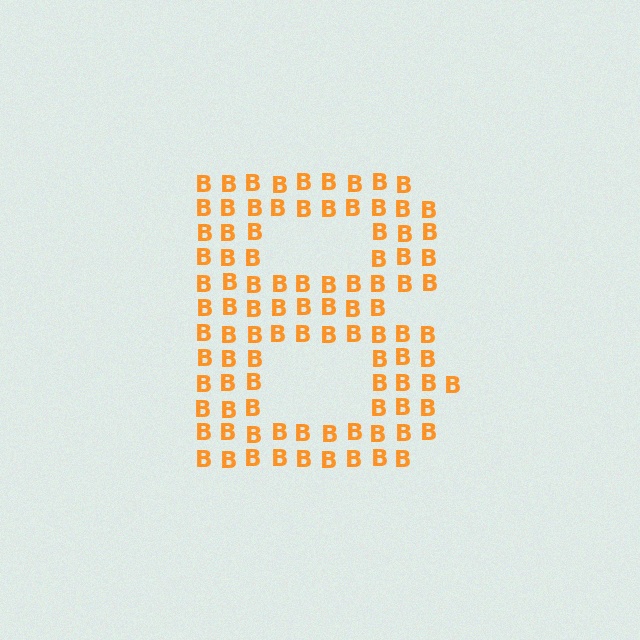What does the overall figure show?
The overall figure shows the letter B.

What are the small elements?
The small elements are letter B's.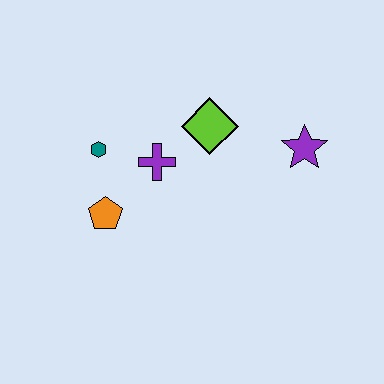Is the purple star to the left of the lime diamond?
No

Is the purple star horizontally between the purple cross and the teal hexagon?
No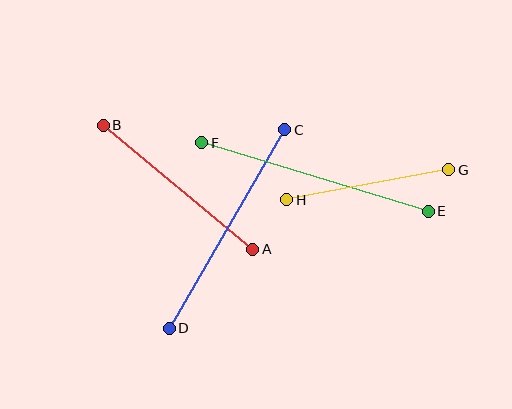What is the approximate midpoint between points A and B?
The midpoint is at approximately (178, 187) pixels.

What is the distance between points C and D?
The distance is approximately 230 pixels.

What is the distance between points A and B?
The distance is approximately 194 pixels.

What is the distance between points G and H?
The distance is approximately 165 pixels.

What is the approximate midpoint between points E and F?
The midpoint is at approximately (315, 177) pixels.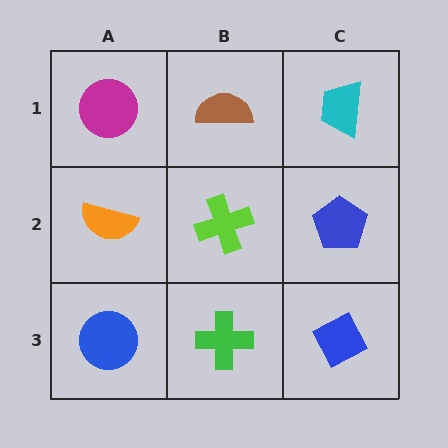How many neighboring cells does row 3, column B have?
3.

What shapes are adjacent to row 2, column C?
A cyan trapezoid (row 1, column C), a blue diamond (row 3, column C), a lime cross (row 2, column B).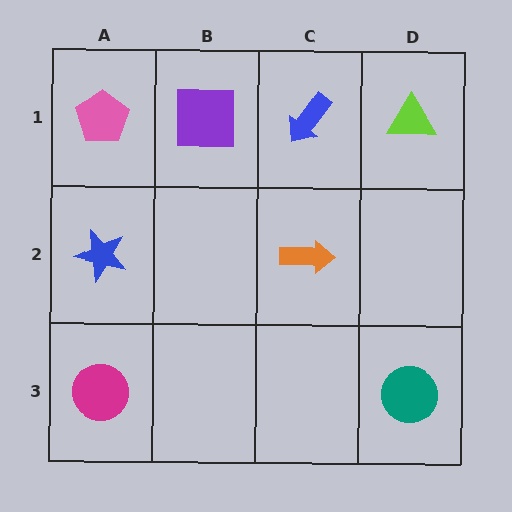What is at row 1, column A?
A pink pentagon.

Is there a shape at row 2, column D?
No, that cell is empty.